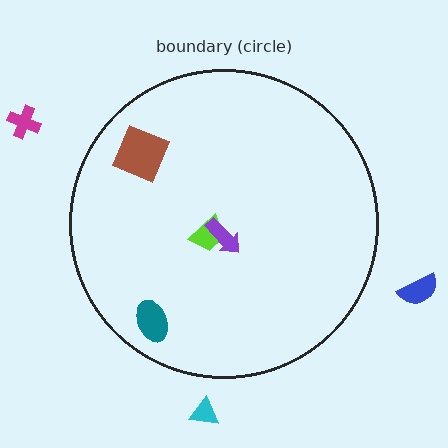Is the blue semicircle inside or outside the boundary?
Outside.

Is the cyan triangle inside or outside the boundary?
Outside.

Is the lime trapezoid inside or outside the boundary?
Inside.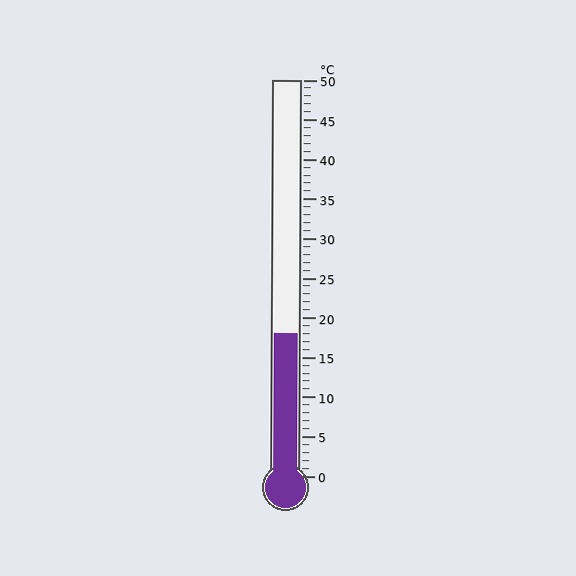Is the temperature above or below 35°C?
The temperature is below 35°C.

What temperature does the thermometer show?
The thermometer shows approximately 18°C.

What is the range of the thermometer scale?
The thermometer scale ranges from 0°C to 50°C.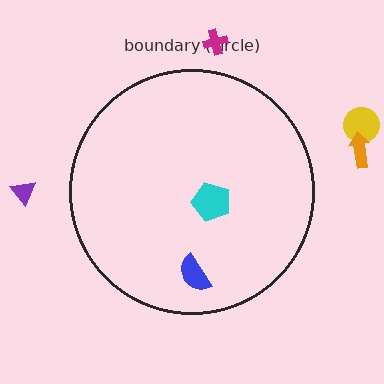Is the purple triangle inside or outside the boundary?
Outside.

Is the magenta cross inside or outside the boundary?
Outside.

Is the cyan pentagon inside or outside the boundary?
Inside.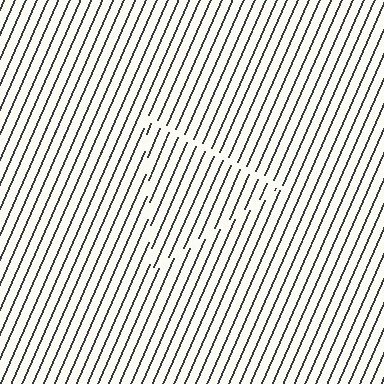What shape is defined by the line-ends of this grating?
An illusory triangle. The interior of the shape contains the same grating, shifted by half a period — the contour is defined by the phase discontinuity where line-ends from the inner and outer gratings abut.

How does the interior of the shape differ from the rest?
The interior of the shape contains the same grating, shifted by half a period — the contour is defined by the phase discontinuity where line-ends from the inner and outer gratings abut.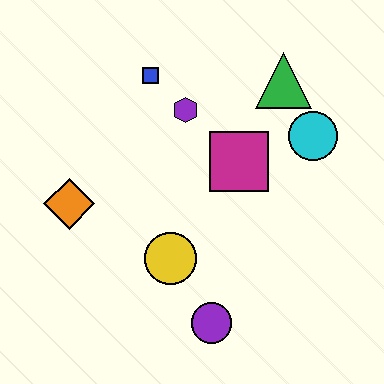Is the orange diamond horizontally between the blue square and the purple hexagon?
No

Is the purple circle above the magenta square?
No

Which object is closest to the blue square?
The purple hexagon is closest to the blue square.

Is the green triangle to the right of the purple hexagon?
Yes